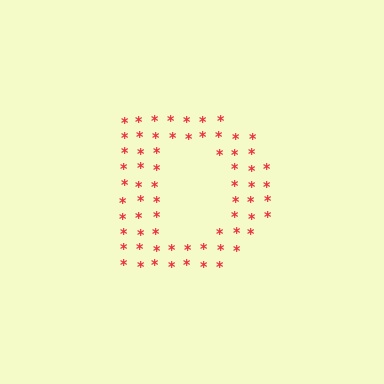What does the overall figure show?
The overall figure shows the letter D.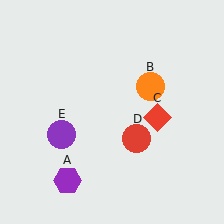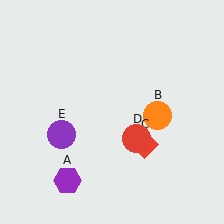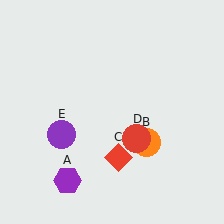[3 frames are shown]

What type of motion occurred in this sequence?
The orange circle (object B), red diamond (object C) rotated clockwise around the center of the scene.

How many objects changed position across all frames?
2 objects changed position: orange circle (object B), red diamond (object C).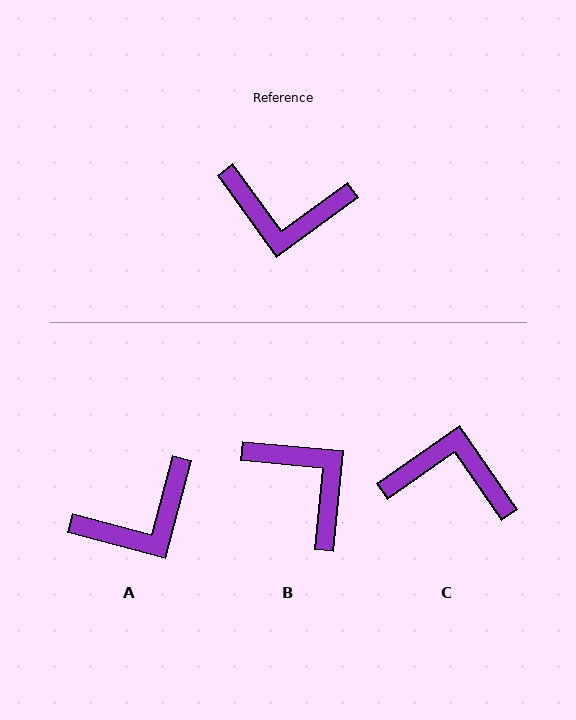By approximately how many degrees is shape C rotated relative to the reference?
Approximately 179 degrees counter-clockwise.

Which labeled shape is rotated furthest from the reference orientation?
C, about 179 degrees away.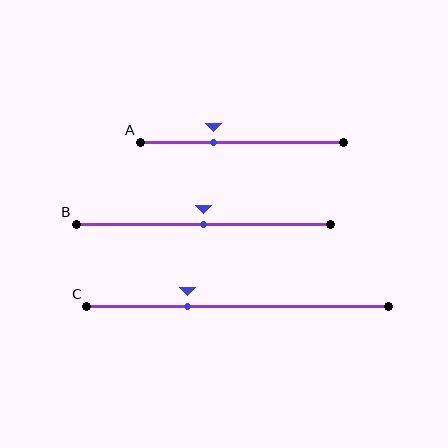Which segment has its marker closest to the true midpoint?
Segment B has its marker closest to the true midpoint.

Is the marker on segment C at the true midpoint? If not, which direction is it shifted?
No, the marker on segment C is shifted to the left by about 17% of the segment length.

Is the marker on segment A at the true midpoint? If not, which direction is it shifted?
No, the marker on segment A is shifted to the left by about 14% of the segment length.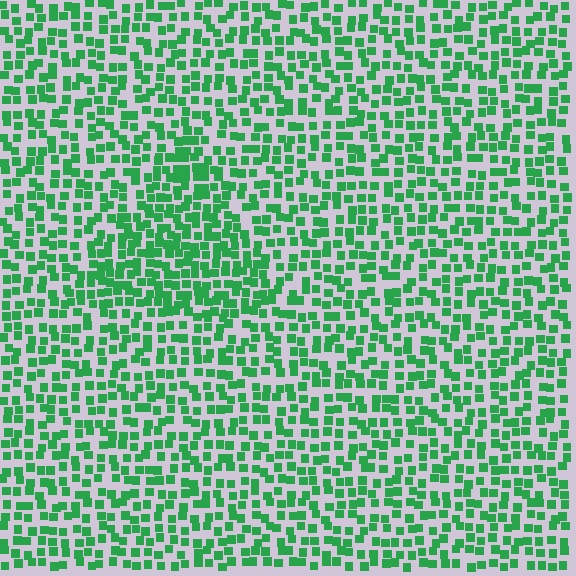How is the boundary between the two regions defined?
The boundary is defined by a change in element density (approximately 1.5x ratio). All elements are the same color, size, and shape.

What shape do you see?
I see a triangle.